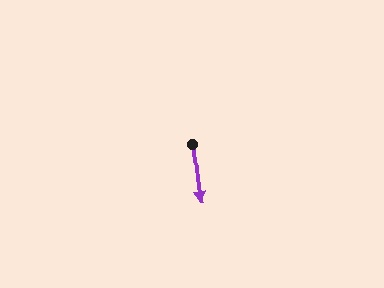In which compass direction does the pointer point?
South.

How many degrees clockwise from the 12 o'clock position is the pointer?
Approximately 172 degrees.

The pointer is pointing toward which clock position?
Roughly 6 o'clock.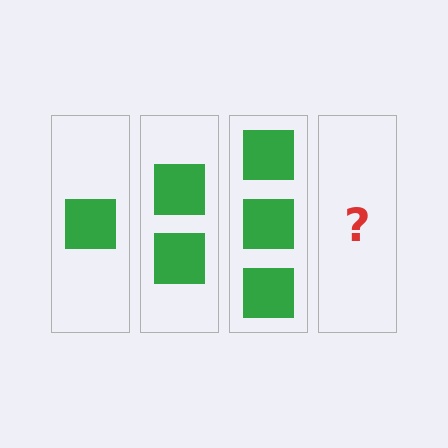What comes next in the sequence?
The next element should be 4 squares.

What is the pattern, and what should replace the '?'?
The pattern is that each step adds one more square. The '?' should be 4 squares.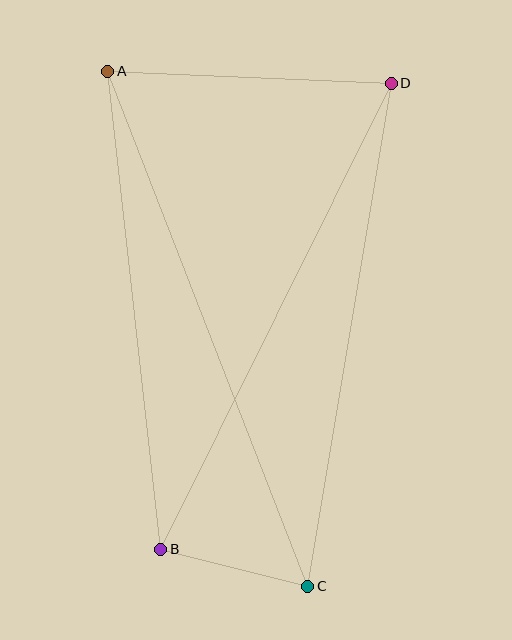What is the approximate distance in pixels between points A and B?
The distance between A and B is approximately 481 pixels.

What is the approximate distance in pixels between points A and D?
The distance between A and D is approximately 284 pixels.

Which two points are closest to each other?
Points B and C are closest to each other.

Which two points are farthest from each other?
Points A and C are farthest from each other.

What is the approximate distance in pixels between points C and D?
The distance between C and D is approximately 510 pixels.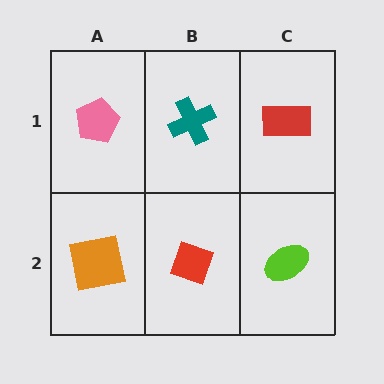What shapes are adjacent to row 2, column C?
A red rectangle (row 1, column C), a red diamond (row 2, column B).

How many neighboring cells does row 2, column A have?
2.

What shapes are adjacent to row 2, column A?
A pink pentagon (row 1, column A), a red diamond (row 2, column B).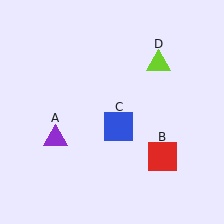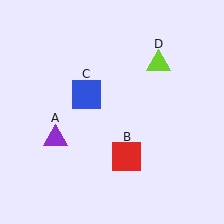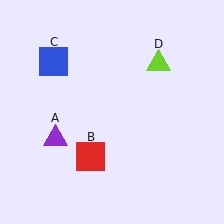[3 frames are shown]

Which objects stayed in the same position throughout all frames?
Purple triangle (object A) and lime triangle (object D) remained stationary.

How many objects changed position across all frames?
2 objects changed position: red square (object B), blue square (object C).